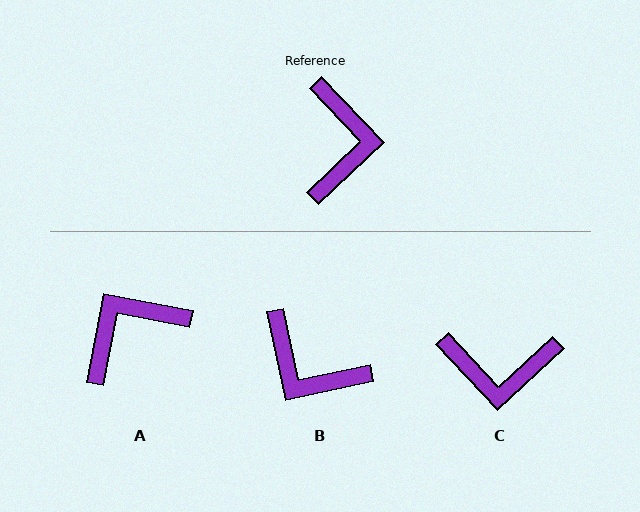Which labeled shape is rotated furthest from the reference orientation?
A, about 126 degrees away.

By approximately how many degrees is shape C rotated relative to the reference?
Approximately 90 degrees clockwise.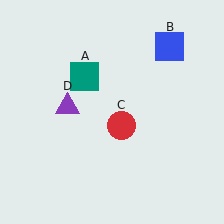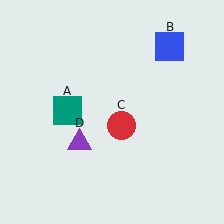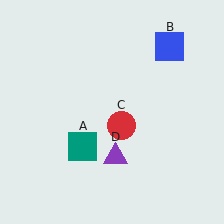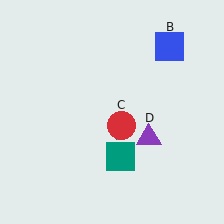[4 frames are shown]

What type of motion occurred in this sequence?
The teal square (object A), purple triangle (object D) rotated counterclockwise around the center of the scene.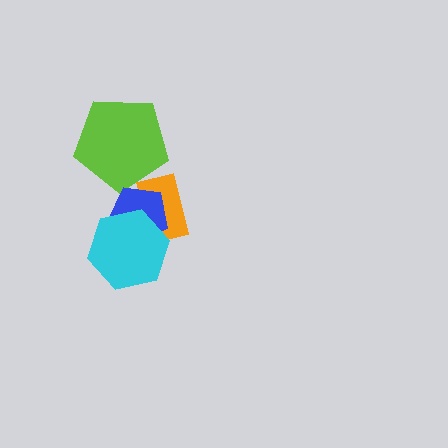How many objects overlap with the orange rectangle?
2 objects overlap with the orange rectangle.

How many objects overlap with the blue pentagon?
2 objects overlap with the blue pentagon.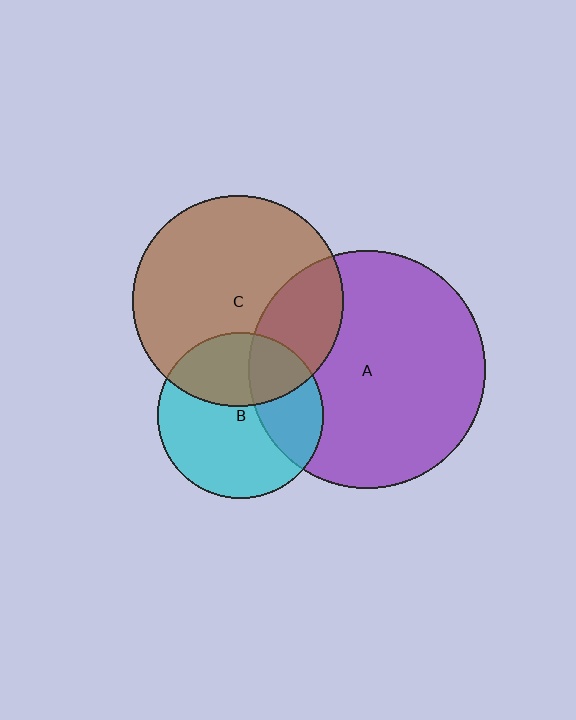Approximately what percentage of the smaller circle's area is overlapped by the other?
Approximately 25%.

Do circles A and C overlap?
Yes.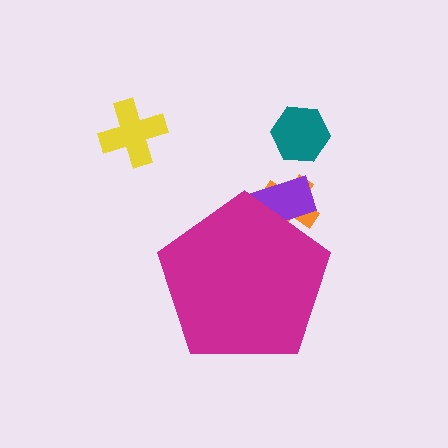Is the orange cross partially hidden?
Yes, the orange cross is partially hidden behind the magenta pentagon.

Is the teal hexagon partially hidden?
No, the teal hexagon is fully visible.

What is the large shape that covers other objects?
A magenta pentagon.